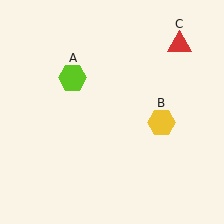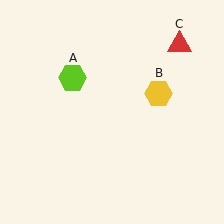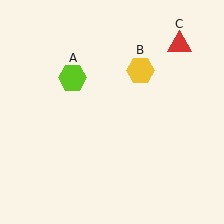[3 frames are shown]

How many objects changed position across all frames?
1 object changed position: yellow hexagon (object B).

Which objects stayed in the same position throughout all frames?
Lime hexagon (object A) and red triangle (object C) remained stationary.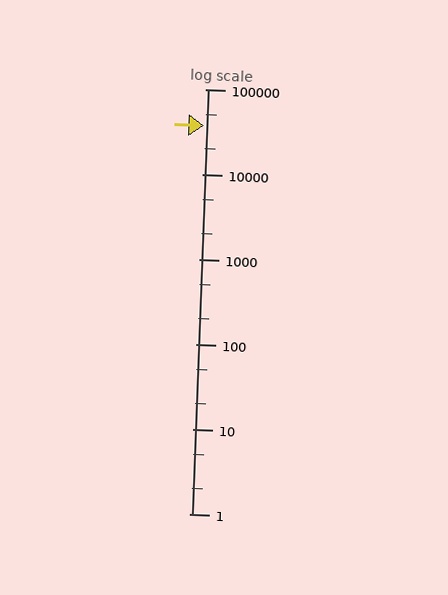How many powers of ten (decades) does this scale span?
The scale spans 5 decades, from 1 to 100000.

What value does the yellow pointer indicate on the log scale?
The pointer indicates approximately 37000.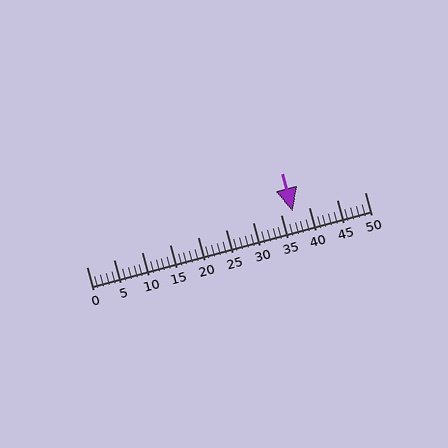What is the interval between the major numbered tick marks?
The major tick marks are spaced 5 units apart.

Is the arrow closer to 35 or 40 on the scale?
The arrow is closer to 35.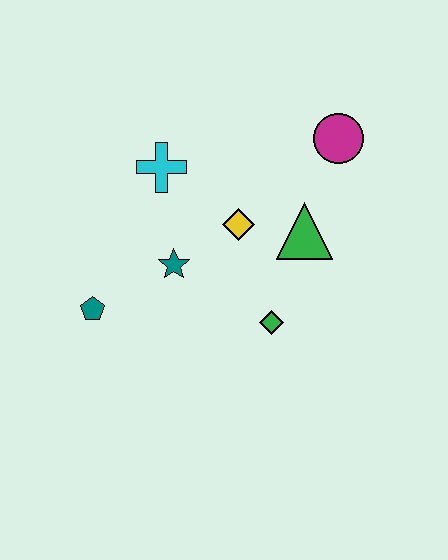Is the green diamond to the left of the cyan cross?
No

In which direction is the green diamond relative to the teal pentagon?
The green diamond is to the right of the teal pentagon.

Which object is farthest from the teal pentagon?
The magenta circle is farthest from the teal pentagon.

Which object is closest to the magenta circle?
The green triangle is closest to the magenta circle.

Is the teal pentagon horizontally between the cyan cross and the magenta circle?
No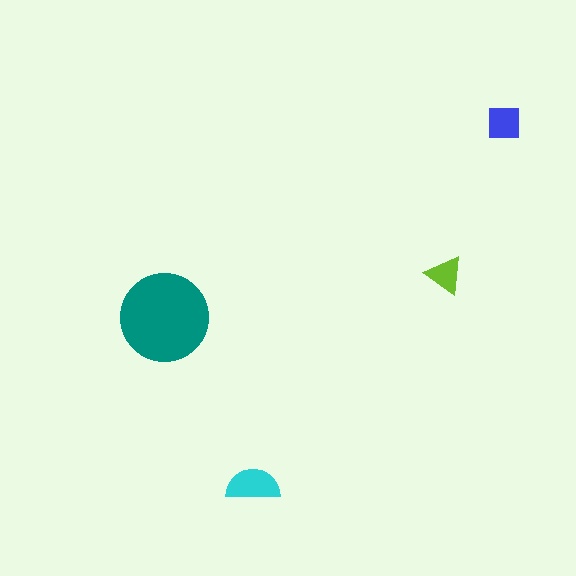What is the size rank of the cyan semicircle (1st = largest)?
2nd.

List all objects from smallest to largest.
The lime triangle, the blue square, the cyan semicircle, the teal circle.